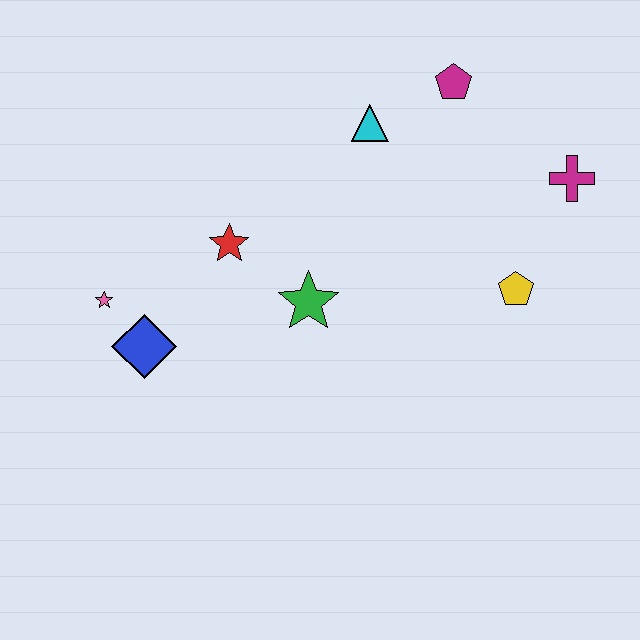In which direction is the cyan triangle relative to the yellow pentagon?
The cyan triangle is above the yellow pentagon.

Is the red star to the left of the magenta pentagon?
Yes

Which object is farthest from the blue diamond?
The magenta cross is farthest from the blue diamond.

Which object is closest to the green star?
The red star is closest to the green star.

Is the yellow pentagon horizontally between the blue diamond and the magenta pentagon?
No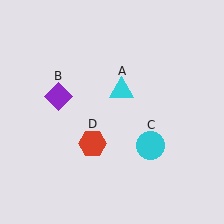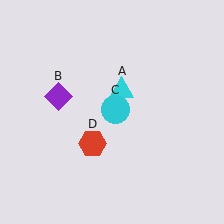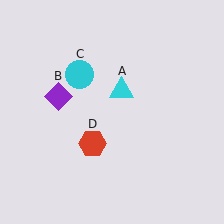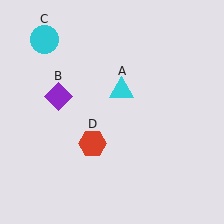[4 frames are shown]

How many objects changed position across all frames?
1 object changed position: cyan circle (object C).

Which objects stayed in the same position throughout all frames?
Cyan triangle (object A) and purple diamond (object B) and red hexagon (object D) remained stationary.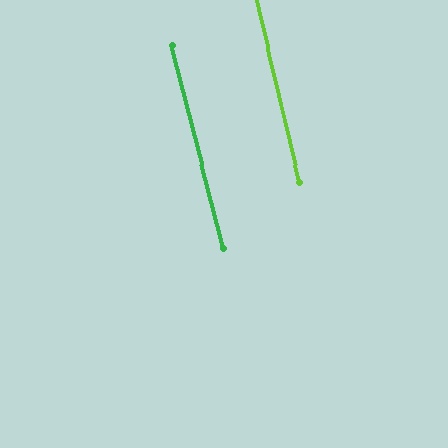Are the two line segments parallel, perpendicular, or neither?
Parallel — their directions differ by only 1.2°.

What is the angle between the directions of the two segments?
Approximately 1 degree.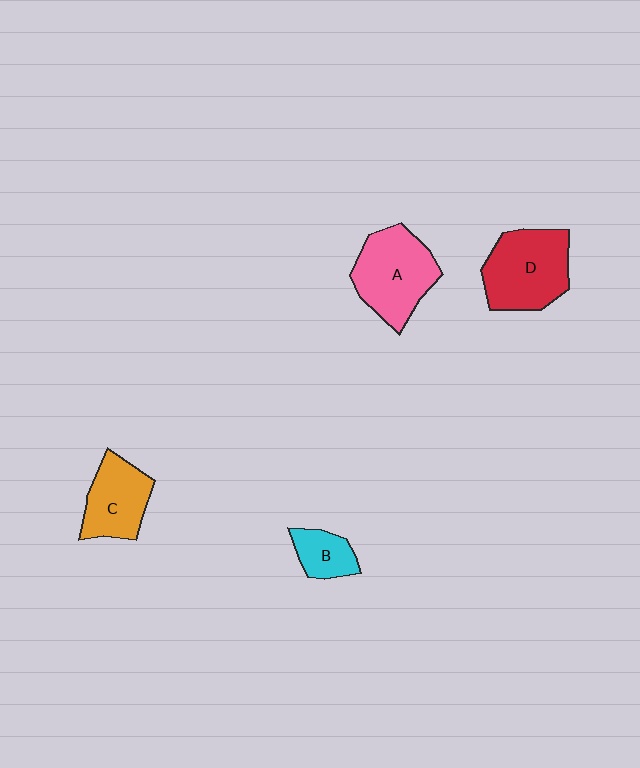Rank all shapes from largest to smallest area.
From largest to smallest: D (red), A (pink), C (orange), B (cyan).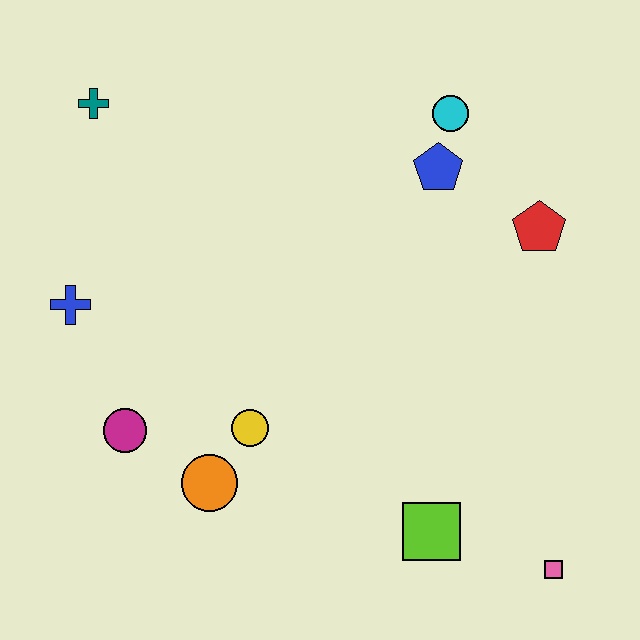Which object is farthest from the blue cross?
The pink square is farthest from the blue cross.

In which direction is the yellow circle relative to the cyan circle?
The yellow circle is below the cyan circle.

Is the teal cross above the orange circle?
Yes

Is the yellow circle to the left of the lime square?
Yes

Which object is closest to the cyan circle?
The blue pentagon is closest to the cyan circle.